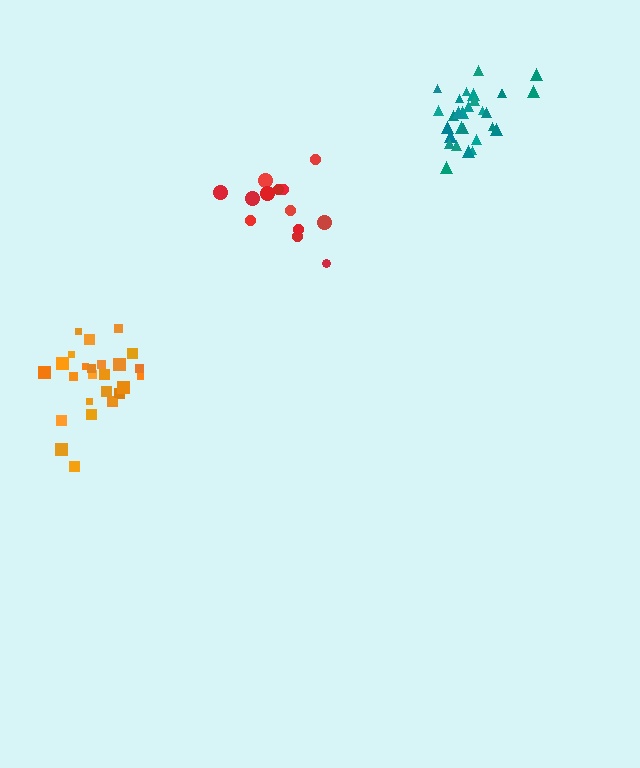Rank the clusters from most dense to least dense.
teal, orange, red.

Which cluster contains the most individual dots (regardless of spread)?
Teal (29).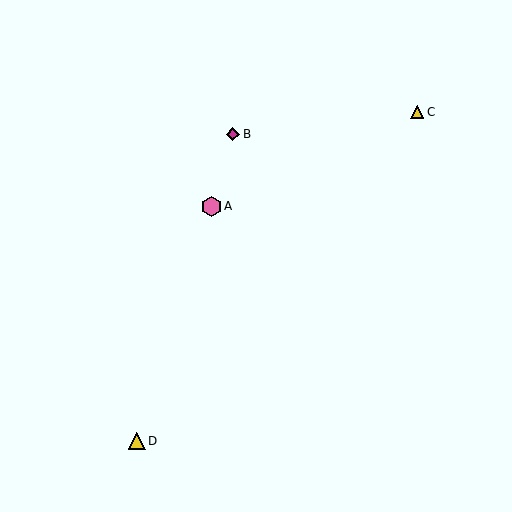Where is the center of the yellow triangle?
The center of the yellow triangle is at (417, 112).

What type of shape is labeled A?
Shape A is a pink hexagon.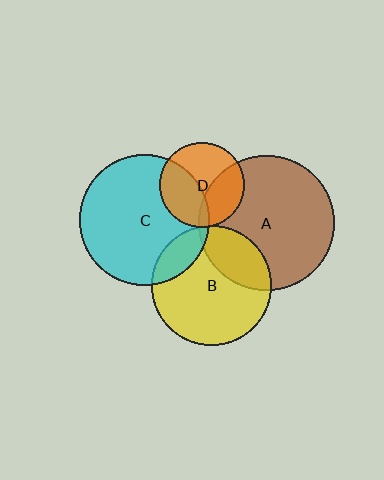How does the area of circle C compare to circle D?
Approximately 2.3 times.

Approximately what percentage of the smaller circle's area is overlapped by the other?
Approximately 40%.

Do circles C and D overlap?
Yes.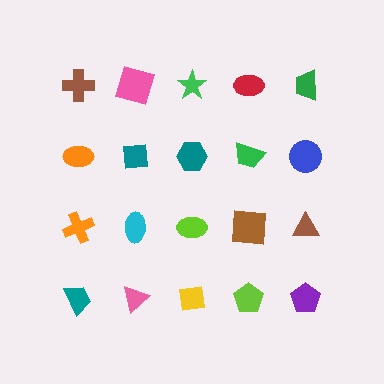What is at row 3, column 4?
A brown square.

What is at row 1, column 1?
A brown cross.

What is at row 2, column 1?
An orange ellipse.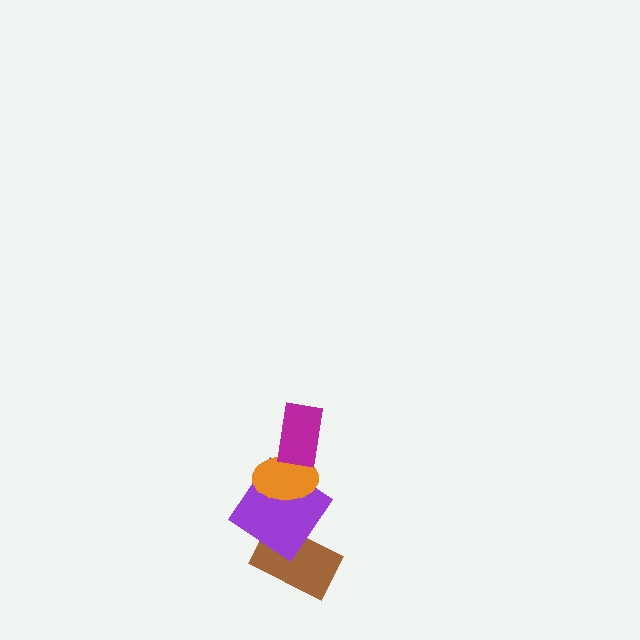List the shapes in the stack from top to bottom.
From top to bottom: the magenta rectangle, the orange ellipse, the purple diamond, the brown rectangle.